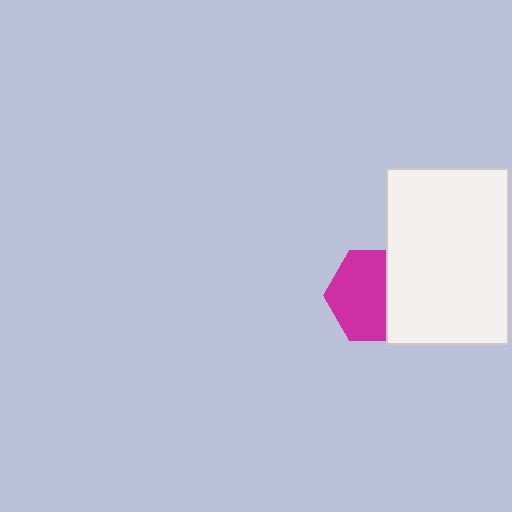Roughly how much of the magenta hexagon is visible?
About half of it is visible (roughly 63%).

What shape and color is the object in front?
The object in front is a white rectangle.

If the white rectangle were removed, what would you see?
You would see the complete magenta hexagon.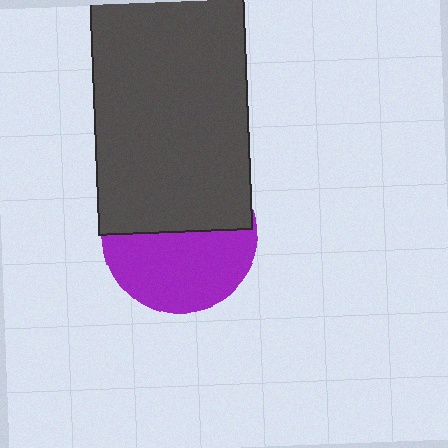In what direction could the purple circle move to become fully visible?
The purple circle could move down. That would shift it out from behind the dark gray rectangle entirely.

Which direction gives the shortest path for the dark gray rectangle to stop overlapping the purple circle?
Moving up gives the shortest separation.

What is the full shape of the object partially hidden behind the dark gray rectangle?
The partially hidden object is a purple circle.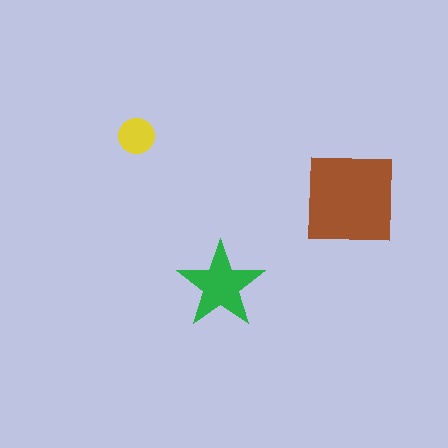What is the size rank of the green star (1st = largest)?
2nd.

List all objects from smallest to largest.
The yellow circle, the green star, the brown square.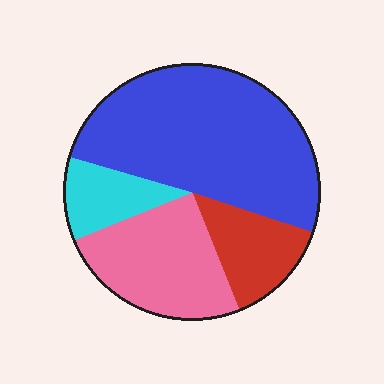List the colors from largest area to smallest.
From largest to smallest: blue, pink, red, cyan.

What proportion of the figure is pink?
Pink takes up about one quarter (1/4) of the figure.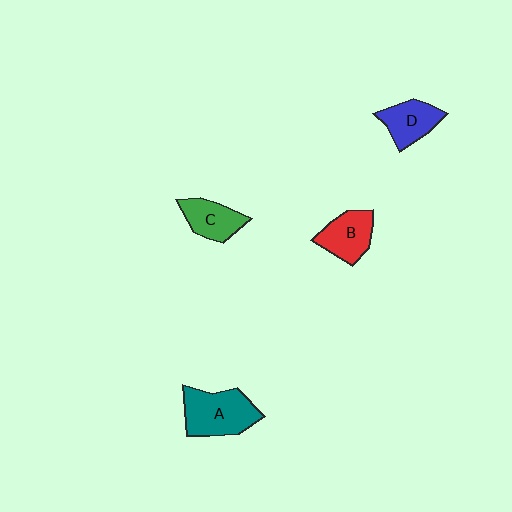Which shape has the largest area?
Shape A (teal).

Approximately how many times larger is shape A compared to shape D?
Approximately 1.5 times.